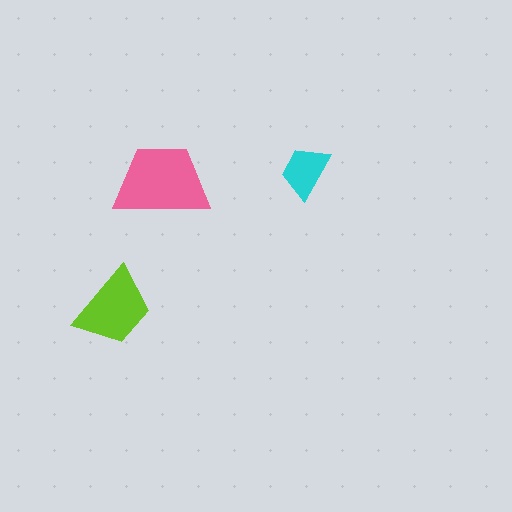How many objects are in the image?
There are 3 objects in the image.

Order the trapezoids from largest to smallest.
the pink one, the lime one, the cyan one.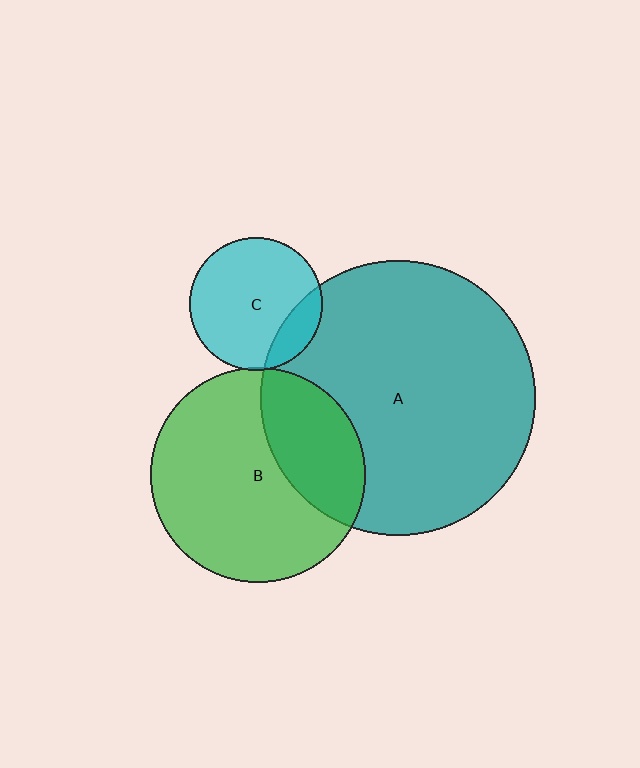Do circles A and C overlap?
Yes.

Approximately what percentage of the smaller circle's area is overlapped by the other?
Approximately 15%.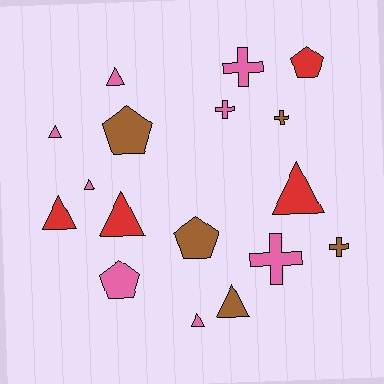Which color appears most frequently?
Pink, with 8 objects.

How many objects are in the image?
There are 17 objects.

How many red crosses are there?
There are no red crosses.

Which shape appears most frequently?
Triangle, with 8 objects.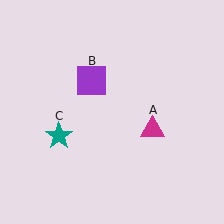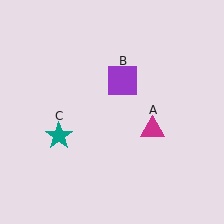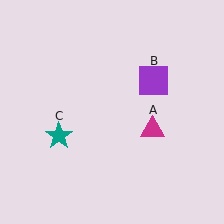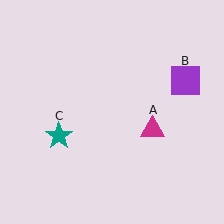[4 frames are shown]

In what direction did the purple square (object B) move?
The purple square (object B) moved right.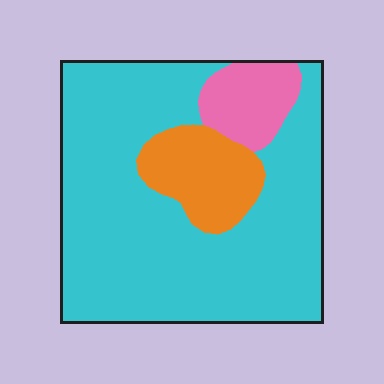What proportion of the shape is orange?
Orange takes up about one eighth (1/8) of the shape.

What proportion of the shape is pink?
Pink takes up about one tenth (1/10) of the shape.